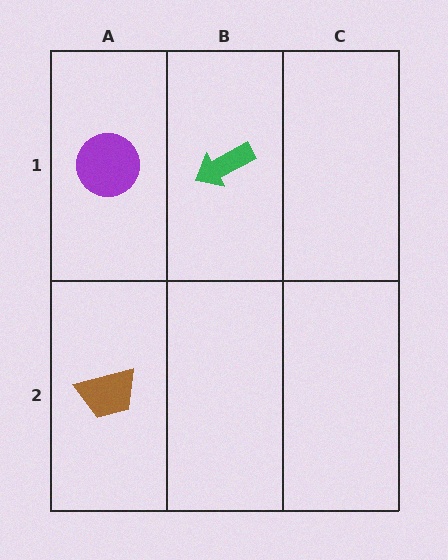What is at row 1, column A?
A purple circle.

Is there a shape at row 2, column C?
No, that cell is empty.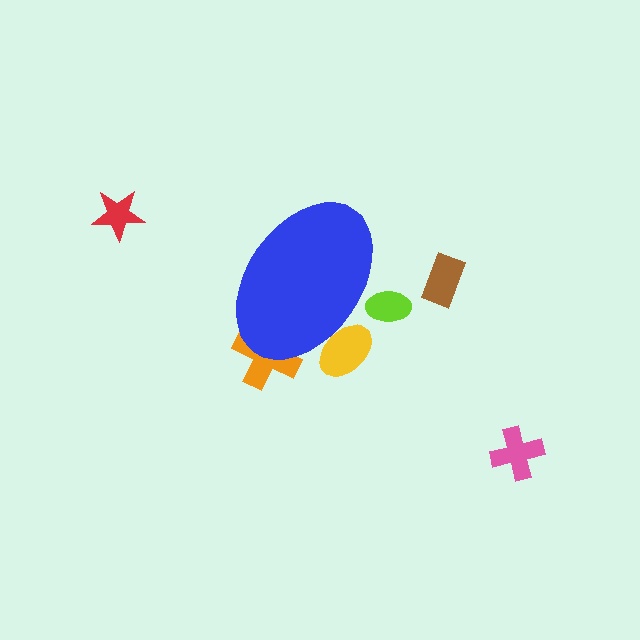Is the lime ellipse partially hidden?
Yes, the lime ellipse is partially hidden behind the blue ellipse.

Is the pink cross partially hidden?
No, the pink cross is fully visible.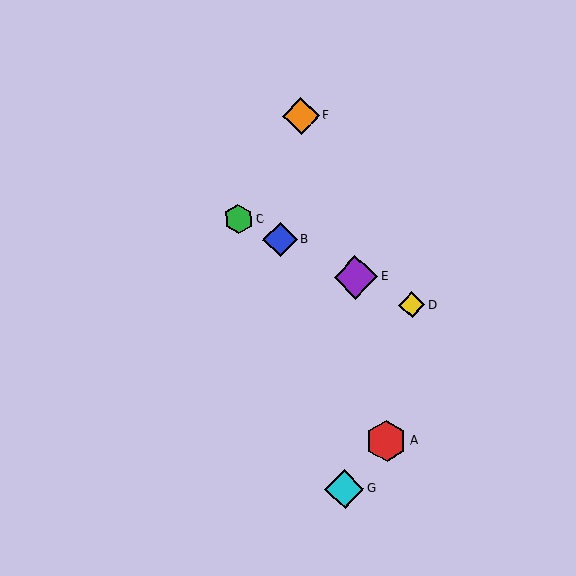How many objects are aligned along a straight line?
4 objects (B, C, D, E) are aligned along a straight line.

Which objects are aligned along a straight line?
Objects B, C, D, E are aligned along a straight line.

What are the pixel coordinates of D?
Object D is at (412, 305).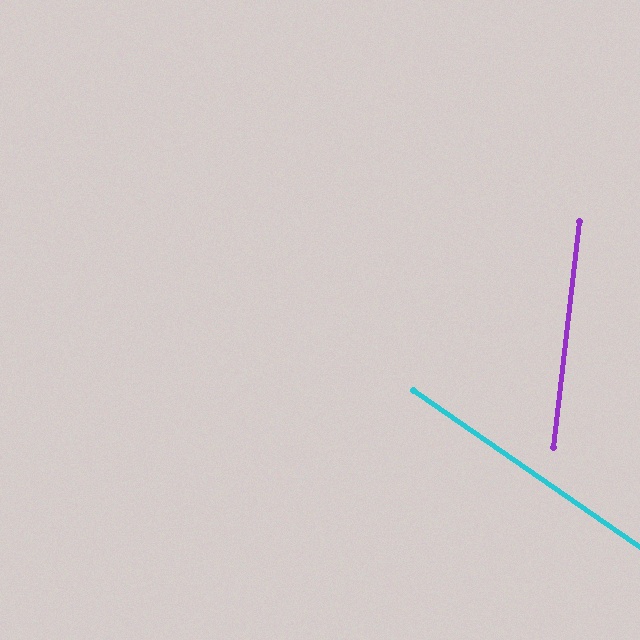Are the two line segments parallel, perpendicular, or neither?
Neither parallel nor perpendicular — they differ by about 62°.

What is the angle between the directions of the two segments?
Approximately 62 degrees.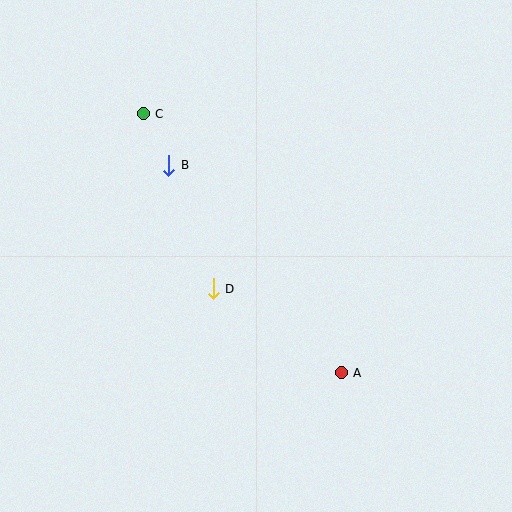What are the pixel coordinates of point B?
Point B is at (169, 165).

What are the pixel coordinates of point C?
Point C is at (143, 114).